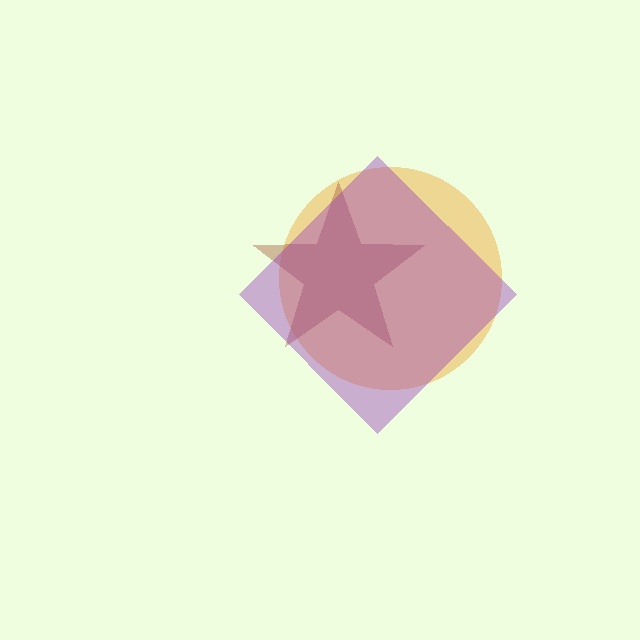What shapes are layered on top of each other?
The layered shapes are: an orange circle, a brown star, a purple diamond.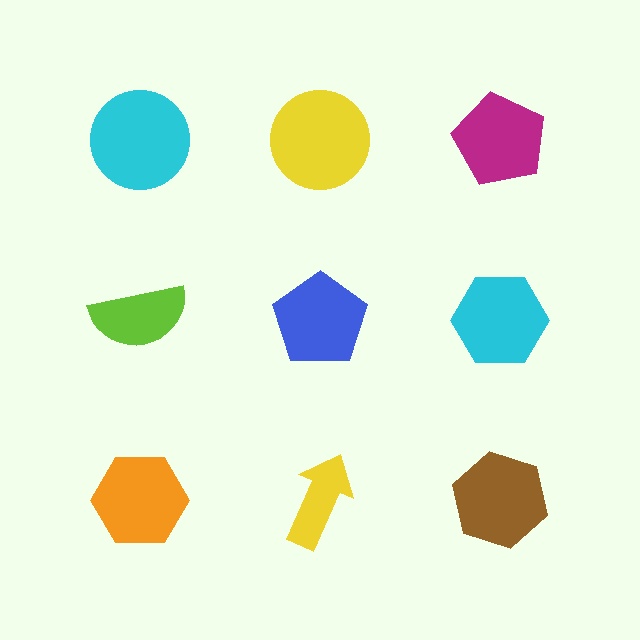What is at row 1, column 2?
A yellow circle.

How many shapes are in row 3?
3 shapes.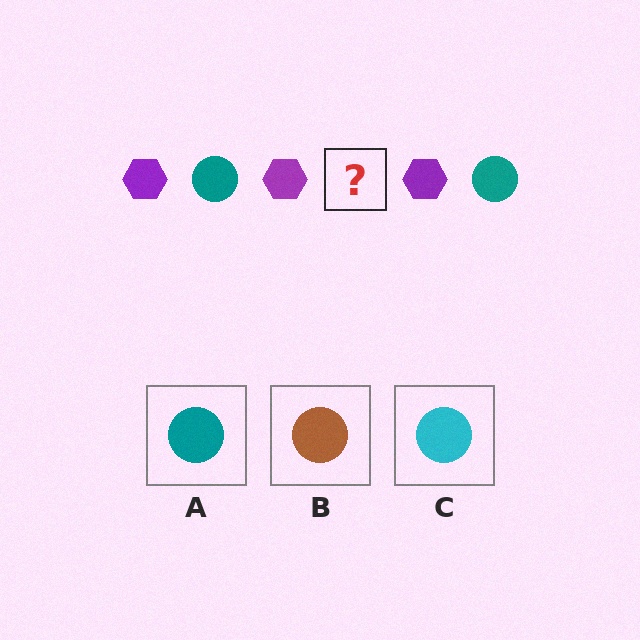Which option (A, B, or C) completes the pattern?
A.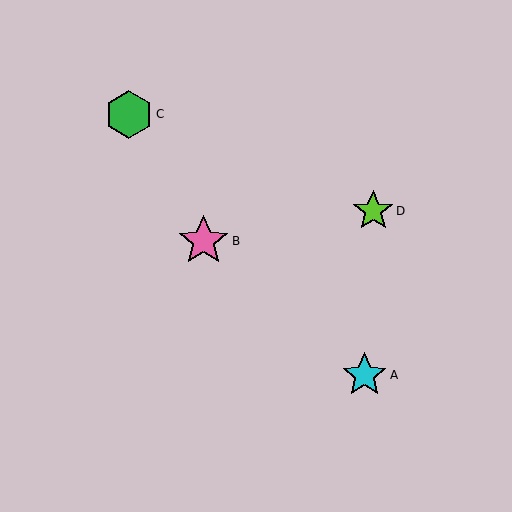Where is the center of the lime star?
The center of the lime star is at (373, 211).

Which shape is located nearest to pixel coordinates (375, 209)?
The lime star (labeled D) at (373, 211) is nearest to that location.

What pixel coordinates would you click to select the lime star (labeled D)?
Click at (373, 211) to select the lime star D.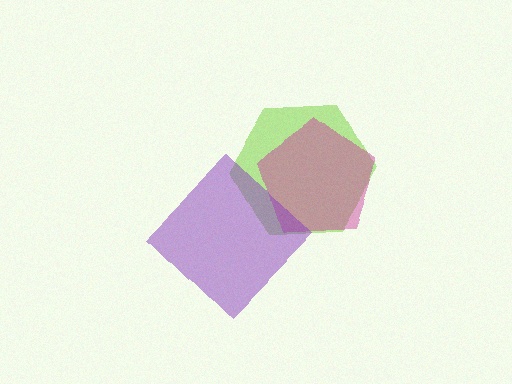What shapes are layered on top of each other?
The layered shapes are: a lime hexagon, a magenta pentagon, a purple diamond.